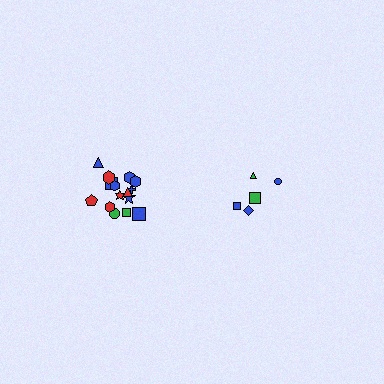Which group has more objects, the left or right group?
The left group.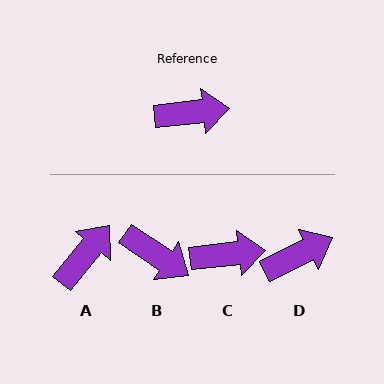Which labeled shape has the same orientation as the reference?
C.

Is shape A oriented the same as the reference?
No, it is off by about 44 degrees.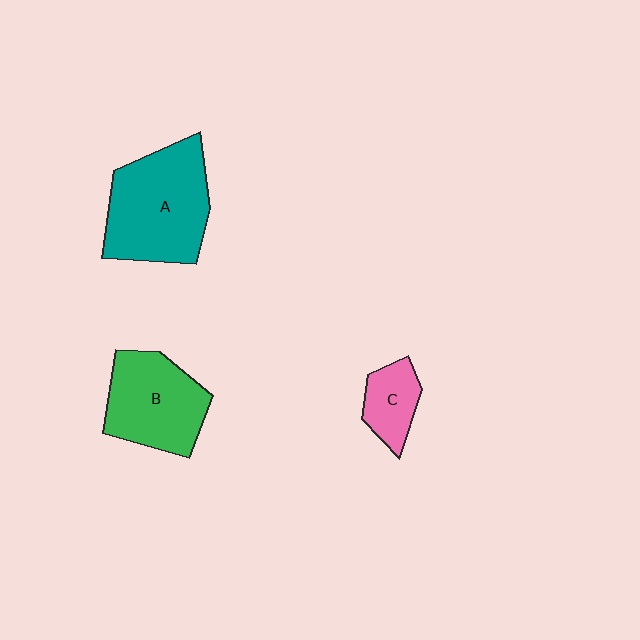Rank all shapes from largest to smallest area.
From largest to smallest: A (teal), B (green), C (pink).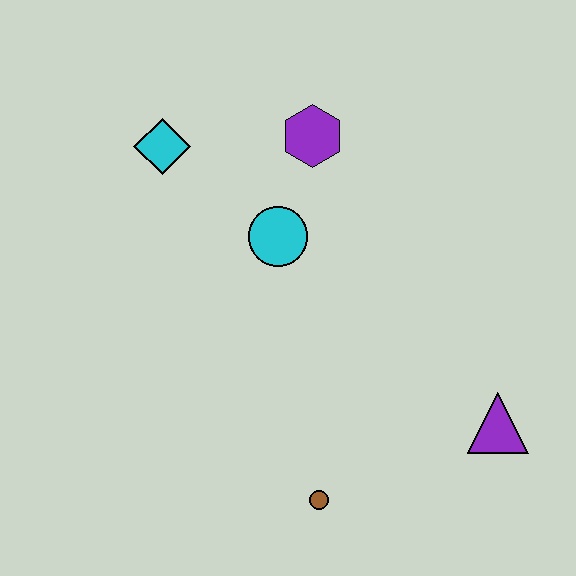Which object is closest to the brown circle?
The purple triangle is closest to the brown circle.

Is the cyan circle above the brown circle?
Yes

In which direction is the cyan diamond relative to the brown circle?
The cyan diamond is above the brown circle.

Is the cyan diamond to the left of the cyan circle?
Yes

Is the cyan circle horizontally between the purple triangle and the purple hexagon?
No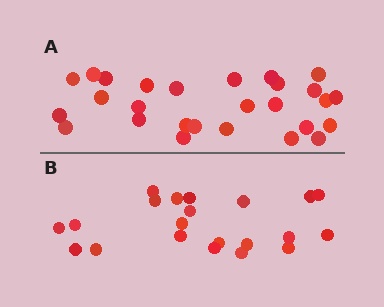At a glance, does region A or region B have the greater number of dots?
Region A (the top region) has more dots.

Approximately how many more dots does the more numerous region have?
Region A has about 6 more dots than region B.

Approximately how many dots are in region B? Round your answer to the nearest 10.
About 20 dots. (The exact count is 21, which rounds to 20.)